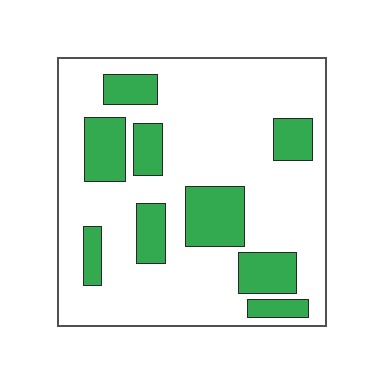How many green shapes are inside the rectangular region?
9.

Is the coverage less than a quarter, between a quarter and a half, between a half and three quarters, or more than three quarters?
Less than a quarter.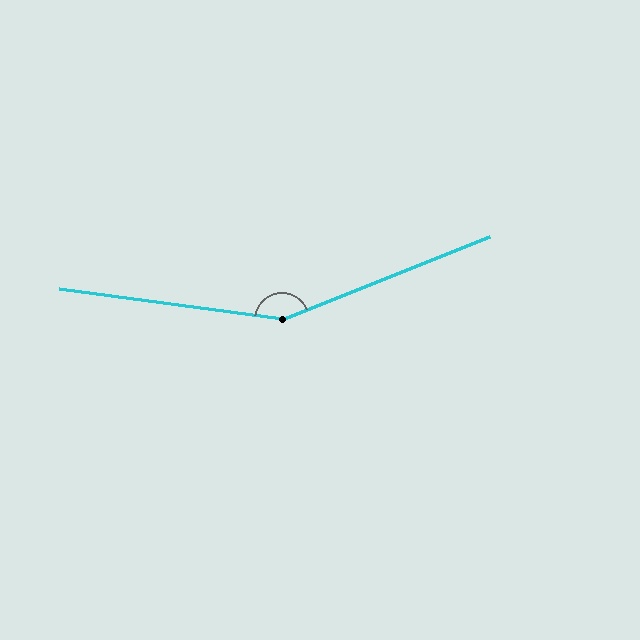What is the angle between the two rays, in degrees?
Approximately 151 degrees.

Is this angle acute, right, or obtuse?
It is obtuse.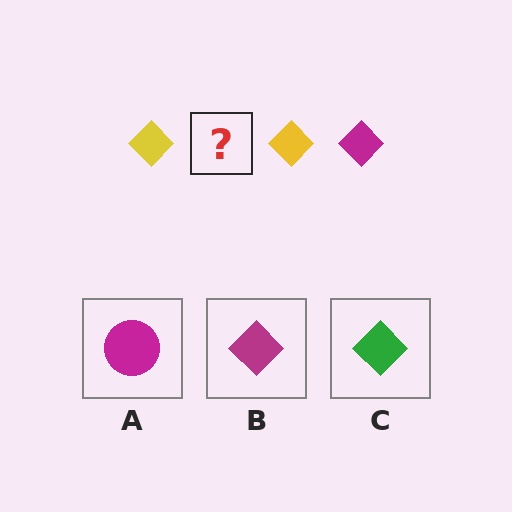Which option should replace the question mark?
Option B.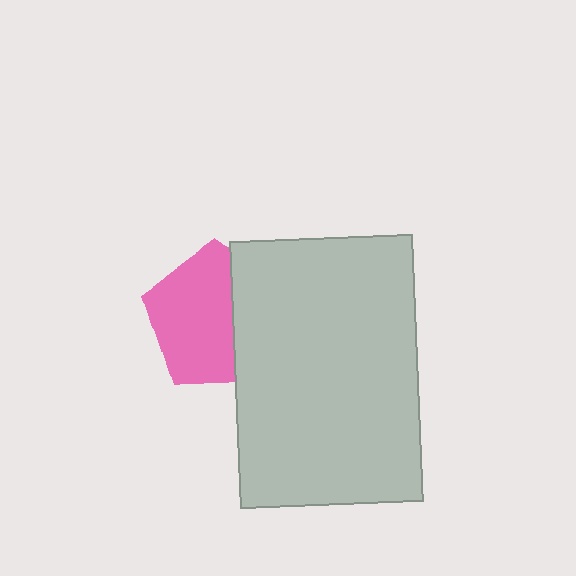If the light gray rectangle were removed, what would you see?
You would see the complete pink pentagon.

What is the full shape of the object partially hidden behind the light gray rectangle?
The partially hidden object is a pink pentagon.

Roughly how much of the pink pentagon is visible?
About half of it is visible (roughly 63%).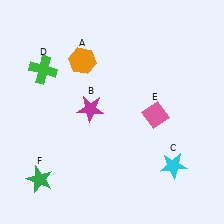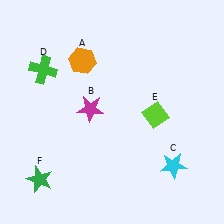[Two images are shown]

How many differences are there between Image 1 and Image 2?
There is 1 difference between the two images.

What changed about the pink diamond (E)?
In Image 1, E is pink. In Image 2, it changed to lime.